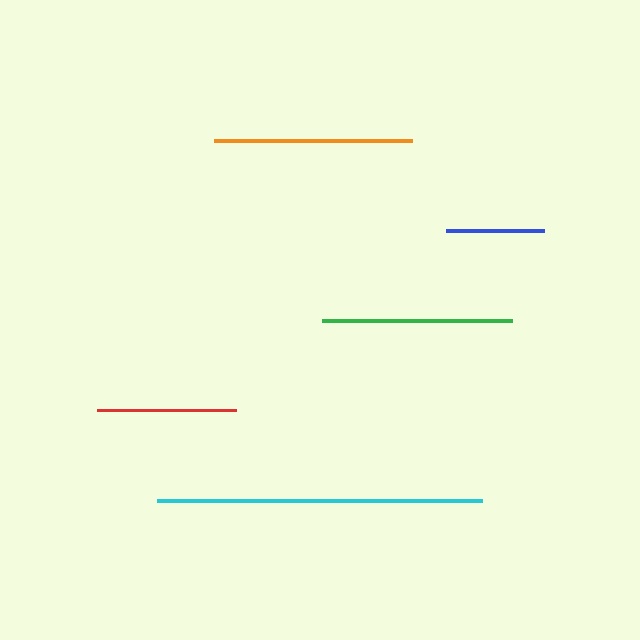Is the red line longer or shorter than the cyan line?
The cyan line is longer than the red line.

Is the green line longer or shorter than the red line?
The green line is longer than the red line.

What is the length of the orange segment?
The orange segment is approximately 198 pixels long.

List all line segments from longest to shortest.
From longest to shortest: cyan, orange, green, red, blue.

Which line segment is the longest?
The cyan line is the longest at approximately 326 pixels.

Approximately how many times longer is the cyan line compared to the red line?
The cyan line is approximately 2.3 times the length of the red line.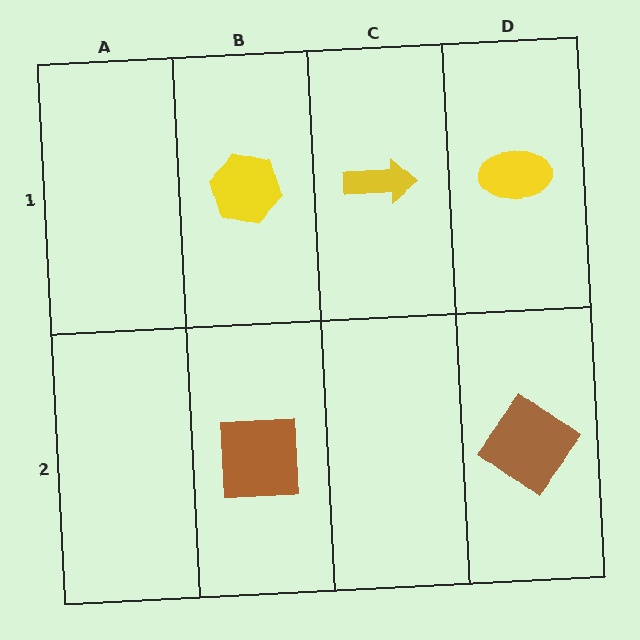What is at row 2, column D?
A brown diamond.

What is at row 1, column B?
A yellow hexagon.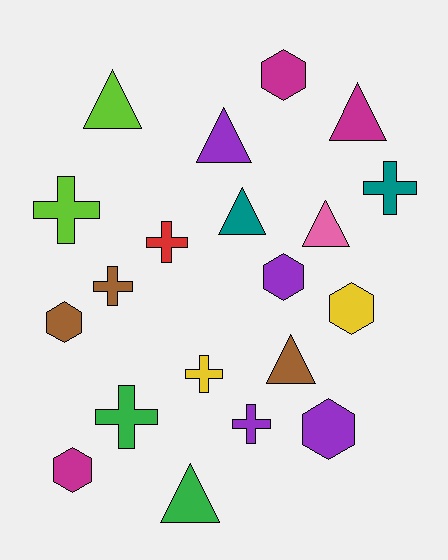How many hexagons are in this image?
There are 6 hexagons.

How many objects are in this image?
There are 20 objects.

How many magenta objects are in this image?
There are 3 magenta objects.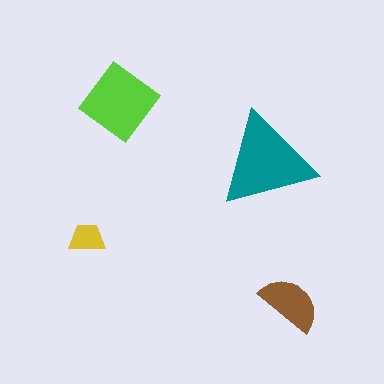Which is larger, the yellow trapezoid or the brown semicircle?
The brown semicircle.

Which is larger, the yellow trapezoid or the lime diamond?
The lime diamond.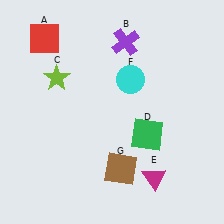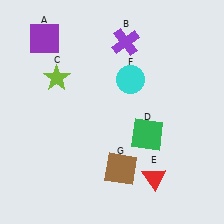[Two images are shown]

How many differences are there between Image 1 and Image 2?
There are 2 differences between the two images.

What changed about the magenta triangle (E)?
In Image 1, E is magenta. In Image 2, it changed to red.